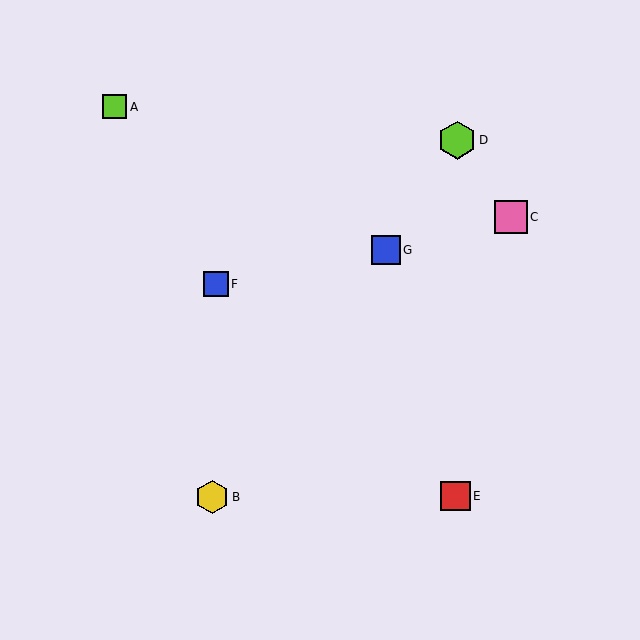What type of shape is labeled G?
Shape G is a blue square.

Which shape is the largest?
The lime hexagon (labeled D) is the largest.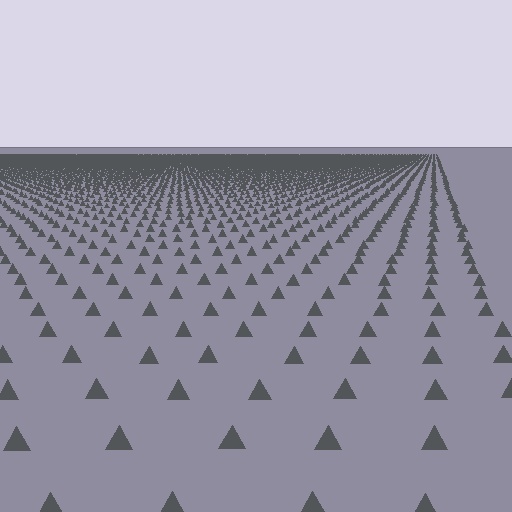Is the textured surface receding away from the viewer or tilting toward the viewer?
The surface is receding away from the viewer. Texture elements get smaller and denser toward the top.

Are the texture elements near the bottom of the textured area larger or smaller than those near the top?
Larger. Near the bottom, elements are closer to the viewer and appear at a bigger on-screen size.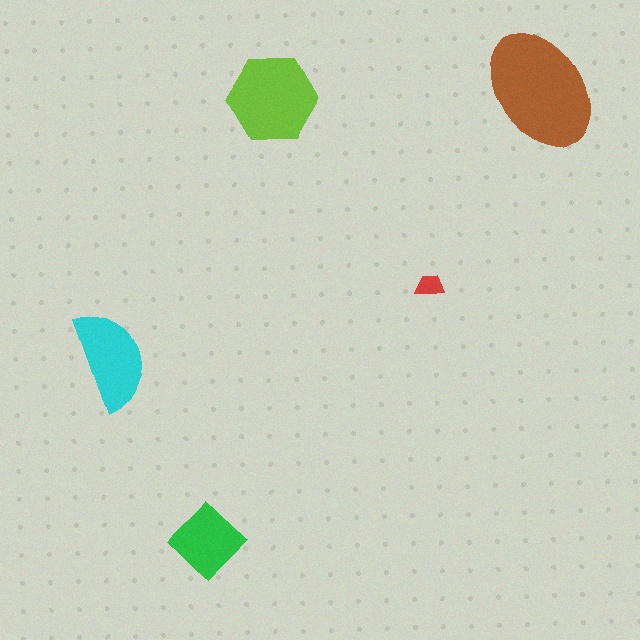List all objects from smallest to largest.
The red trapezoid, the green diamond, the cyan semicircle, the lime hexagon, the brown ellipse.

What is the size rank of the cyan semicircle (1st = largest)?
3rd.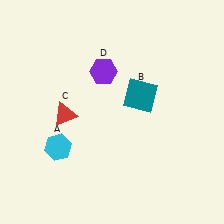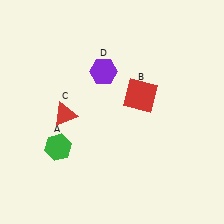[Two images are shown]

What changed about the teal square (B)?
In Image 1, B is teal. In Image 2, it changed to red.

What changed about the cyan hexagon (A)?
In Image 1, A is cyan. In Image 2, it changed to green.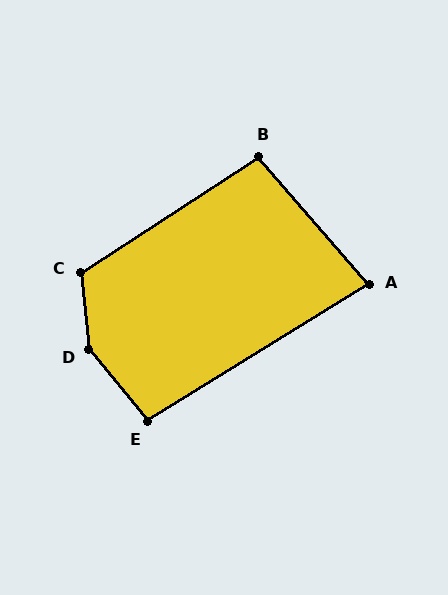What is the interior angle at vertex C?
Approximately 118 degrees (obtuse).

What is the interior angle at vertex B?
Approximately 97 degrees (obtuse).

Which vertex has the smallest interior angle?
A, at approximately 81 degrees.